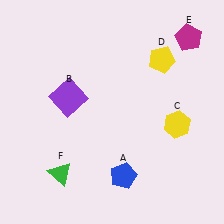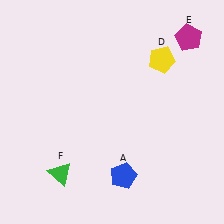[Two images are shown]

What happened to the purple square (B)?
The purple square (B) was removed in Image 2. It was in the top-left area of Image 1.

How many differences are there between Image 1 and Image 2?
There are 2 differences between the two images.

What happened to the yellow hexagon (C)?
The yellow hexagon (C) was removed in Image 2. It was in the bottom-right area of Image 1.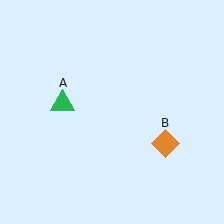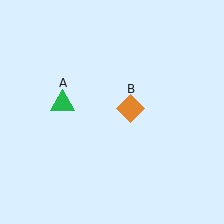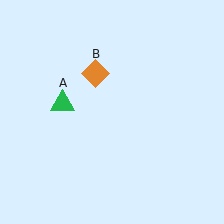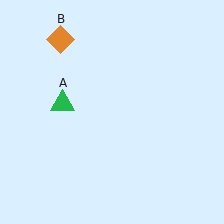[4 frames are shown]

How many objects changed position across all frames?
1 object changed position: orange diamond (object B).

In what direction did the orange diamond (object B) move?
The orange diamond (object B) moved up and to the left.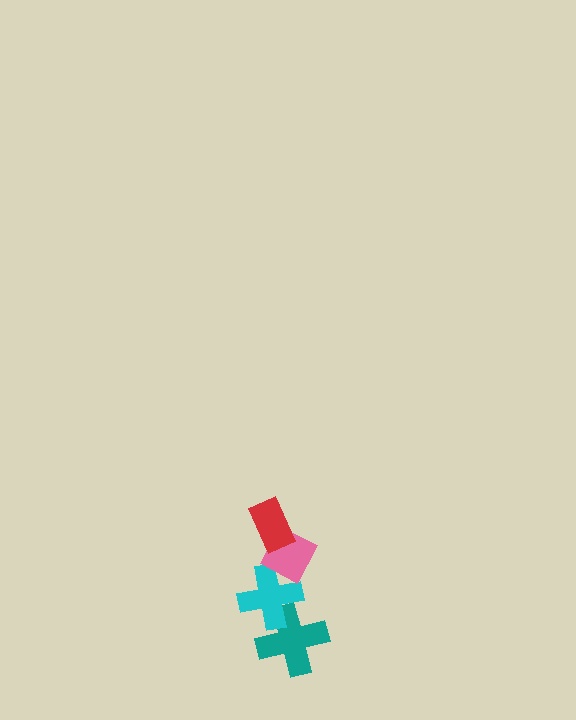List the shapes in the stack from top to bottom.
From top to bottom: the red rectangle, the pink diamond, the cyan cross, the teal cross.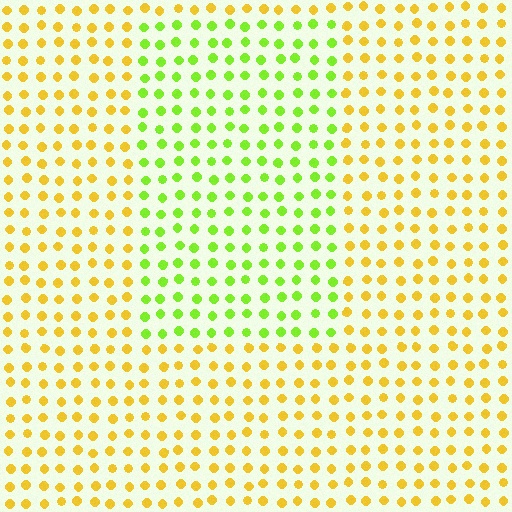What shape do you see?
I see a rectangle.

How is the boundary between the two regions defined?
The boundary is defined purely by a slight shift in hue (about 48 degrees). Spacing, size, and orientation are identical on both sides.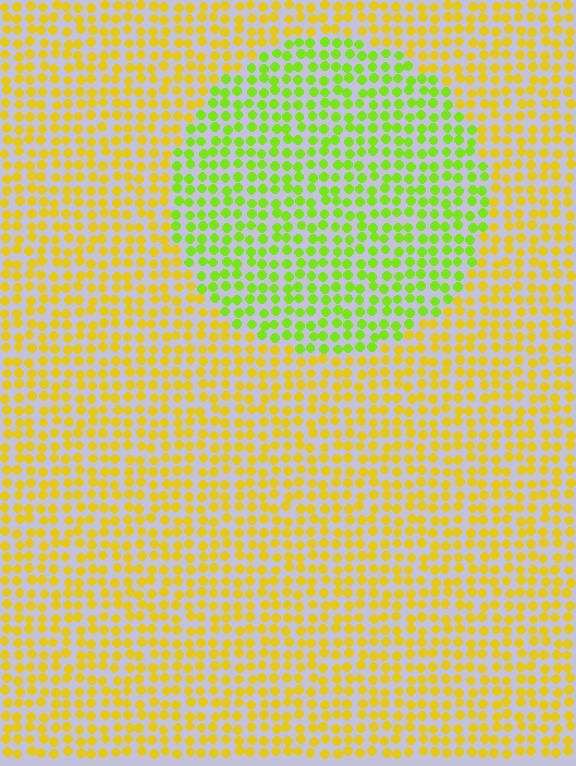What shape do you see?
I see a circle.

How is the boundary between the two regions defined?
The boundary is defined purely by a slight shift in hue (about 41 degrees). Spacing, size, and orientation are identical on both sides.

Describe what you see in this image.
The image is filled with small yellow elements in a uniform arrangement. A circle-shaped region is visible where the elements are tinted to a slightly different hue, forming a subtle color boundary.